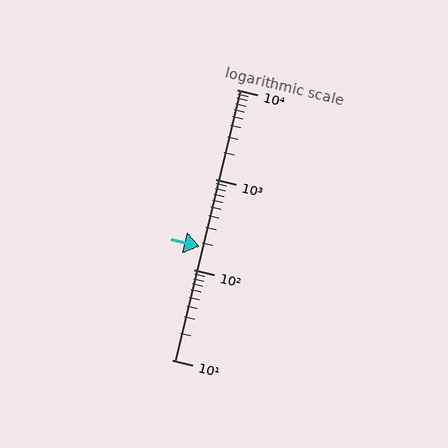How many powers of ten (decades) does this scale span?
The scale spans 3 decades, from 10 to 10000.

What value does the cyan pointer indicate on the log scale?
The pointer indicates approximately 180.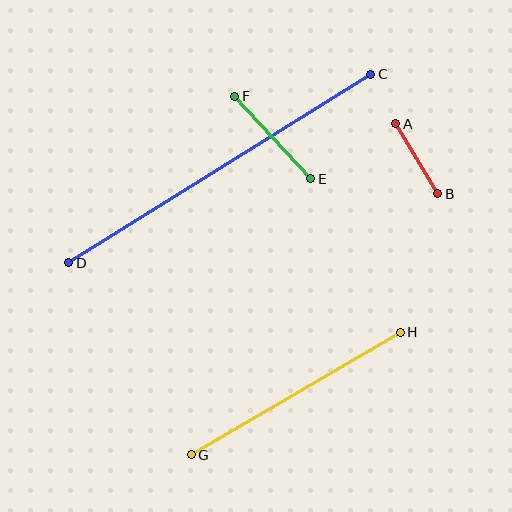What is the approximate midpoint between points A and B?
The midpoint is at approximately (417, 159) pixels.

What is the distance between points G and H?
The distance is approximately 242 pixels.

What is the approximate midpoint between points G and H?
The midpoint is at approximately (296, 393) pixels.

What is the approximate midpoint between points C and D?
The midpoint is at approximately (220, 169) pixels.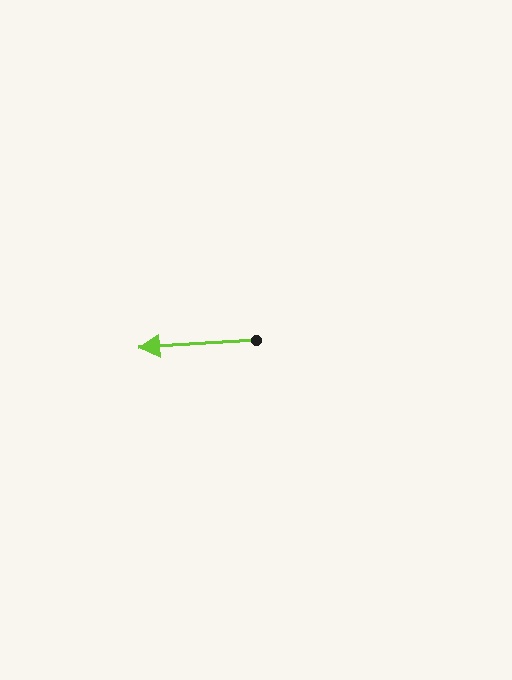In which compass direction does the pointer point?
West.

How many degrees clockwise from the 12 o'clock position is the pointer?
Approximately 266 degrees.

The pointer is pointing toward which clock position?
Roughly 9 o'clock.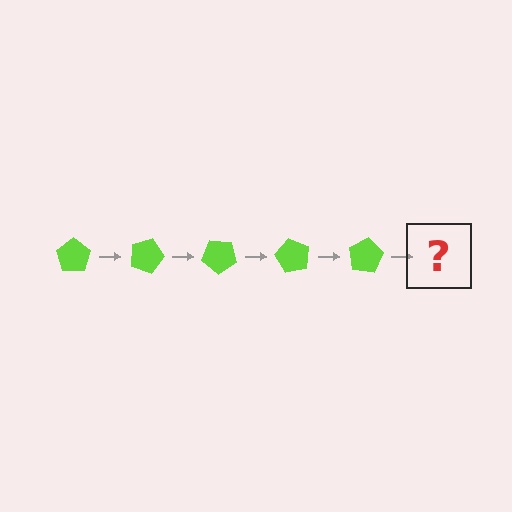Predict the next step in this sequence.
The next step is a lime pentagon rotated 100 degrees.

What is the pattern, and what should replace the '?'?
The pattern is that the pentagon rotates 20 degrees each step. The '?' should be a lime pentagon rotated 100 degrees.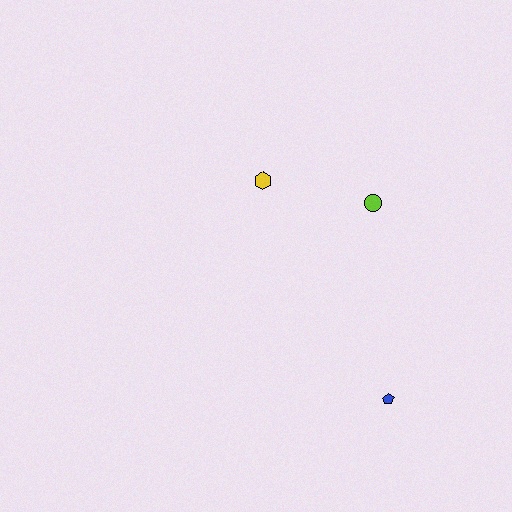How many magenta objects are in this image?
There are no magenta objects.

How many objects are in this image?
There are 3 objects.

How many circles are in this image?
There is 1 circle.